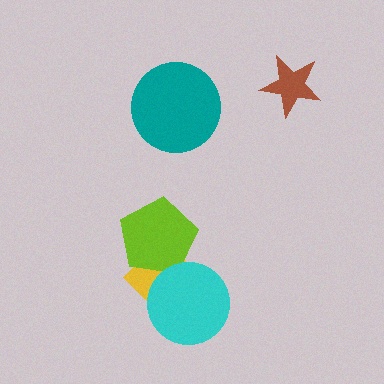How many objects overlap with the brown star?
0 objects overlap with the brown star.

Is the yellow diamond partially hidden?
Yes, it is partially covered by another shape.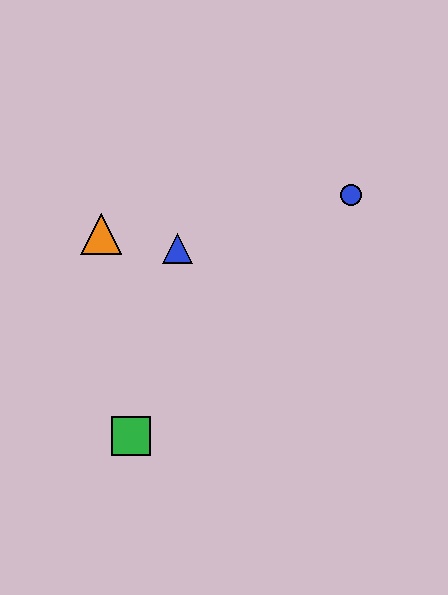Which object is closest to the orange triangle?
The blue triangle is closest to the orange triangle.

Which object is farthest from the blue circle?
The green square is farthest from the blue circle.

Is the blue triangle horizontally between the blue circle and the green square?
Yes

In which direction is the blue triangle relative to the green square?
The blue triangle is above the green square.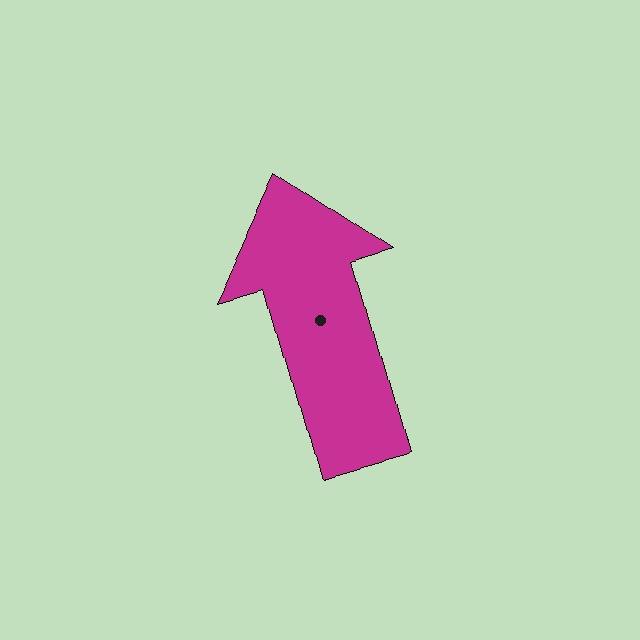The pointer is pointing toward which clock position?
Roughly 11 o'clock.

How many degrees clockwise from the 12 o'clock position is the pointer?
Approximately 344 degrees.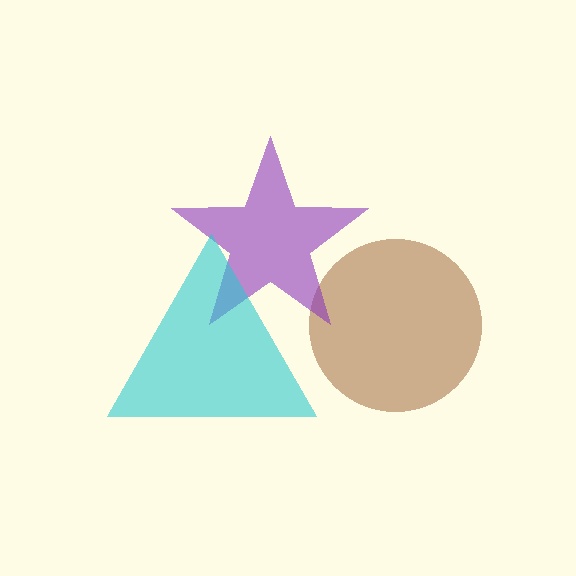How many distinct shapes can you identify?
There are 3 distinct shapes: a brown circle, a purple star, a cyan triangle.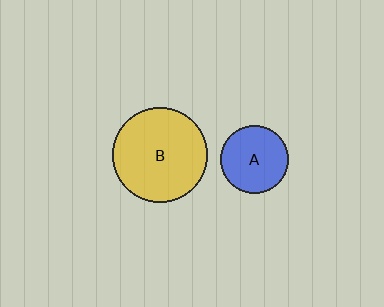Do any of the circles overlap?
No, none of the circles overlap.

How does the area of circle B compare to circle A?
Approximately 1.9 times.